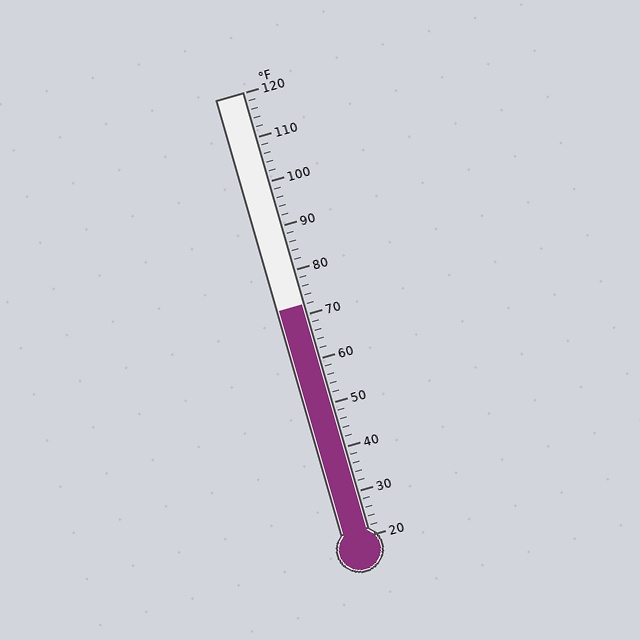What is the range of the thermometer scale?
The thermometer scale ranges from 20°F to 120°F.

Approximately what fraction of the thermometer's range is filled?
The thermometer is filled to approximately 50% of its range.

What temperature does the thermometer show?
The thermometer shows approximately 72°F.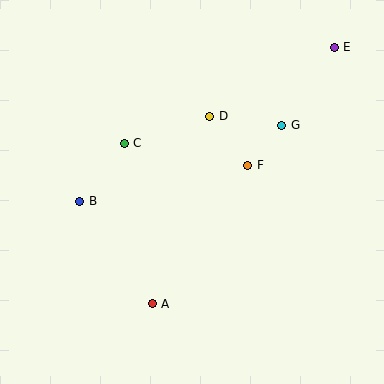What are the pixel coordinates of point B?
Point B is at (80, 201).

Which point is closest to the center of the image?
Point F at (248, 165) is closest to the center.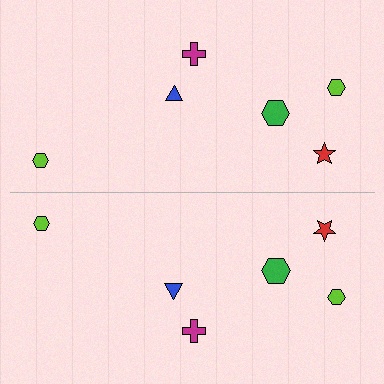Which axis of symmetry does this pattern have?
The pattern has a horizontal axis of symmetry running through the center of the image.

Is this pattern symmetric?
Yes, this pattern has bilateral (reflection) symmetry.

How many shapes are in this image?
There are 12 shapes in this image.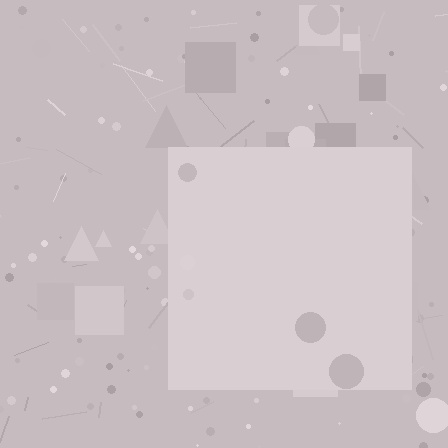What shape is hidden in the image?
A square is hidden in the image.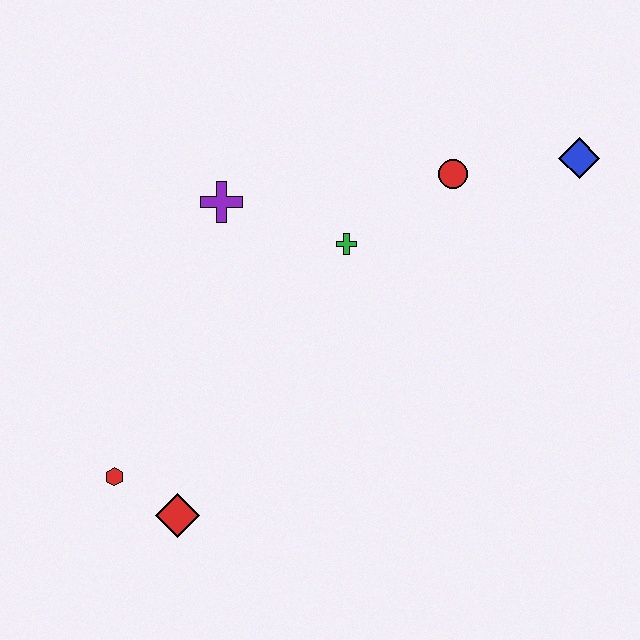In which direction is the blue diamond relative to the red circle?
The blue diamond is to the right of the red circle.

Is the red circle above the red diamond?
Yes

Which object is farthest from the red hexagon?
The blue diamond is farthest from the red hexagon.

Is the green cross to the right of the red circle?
No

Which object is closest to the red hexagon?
The red diamond is closest to the red hexagon.